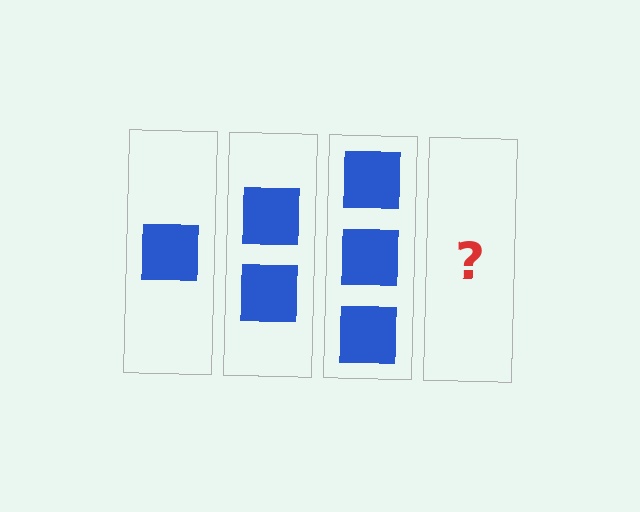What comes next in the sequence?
The next element should be 4 squares.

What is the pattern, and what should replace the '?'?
The pattern is that each step adds one more square. The '?' should be 4 squares.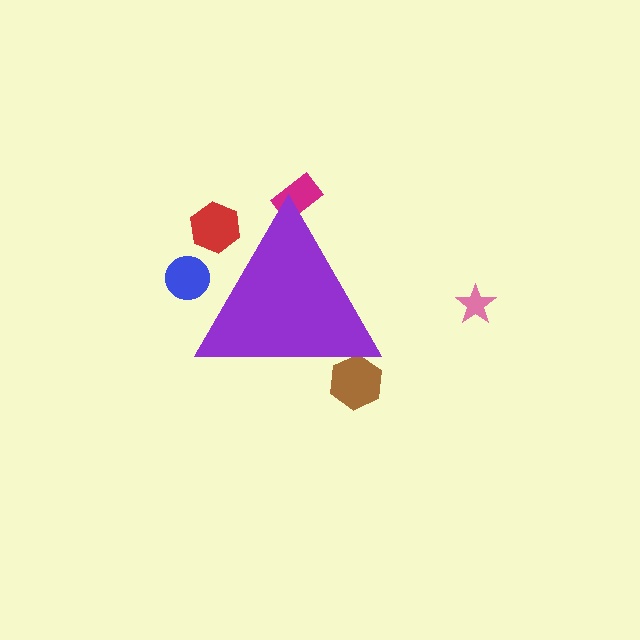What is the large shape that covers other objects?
A purple triangle.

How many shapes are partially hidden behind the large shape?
4 shapes are partially hidden.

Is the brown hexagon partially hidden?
Yes, the brown hexagon is partially hidden behind the purple triangle.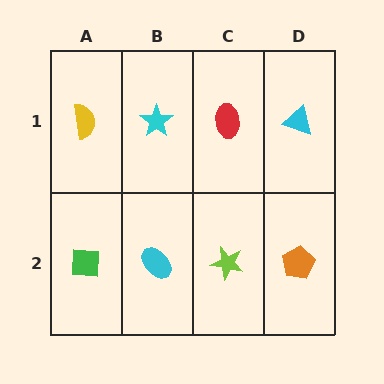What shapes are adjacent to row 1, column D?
An orange pentagon (row 2, column D), a red ellipse (row 1, column C).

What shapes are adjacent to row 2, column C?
A red ellipse (row 1, column C), a cyan ellipse (row 2, column B), an orange pentagon (row 2, column D).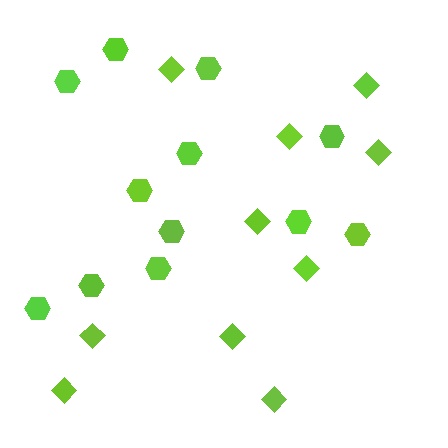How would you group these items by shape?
There are 2 groups: one group of hexagons (12) and one group of diamonds (10).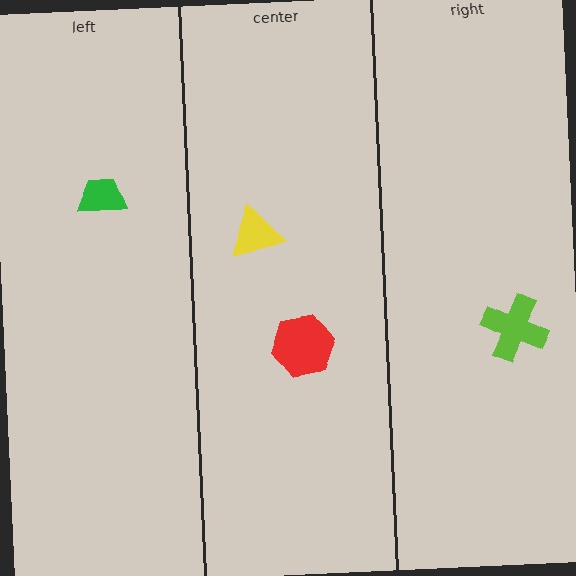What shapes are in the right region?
The lime cross.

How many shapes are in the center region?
2.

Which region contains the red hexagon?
The center region.